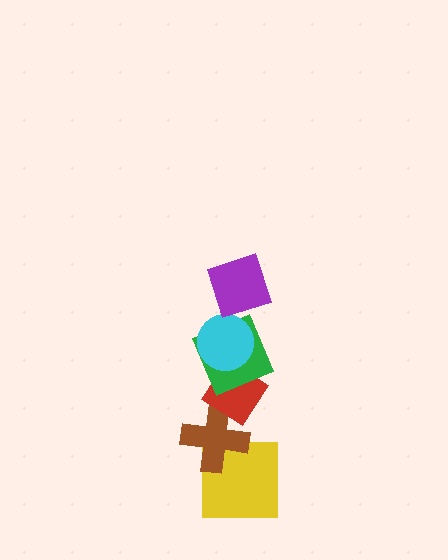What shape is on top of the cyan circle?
The purple square is on top of the cyan circle.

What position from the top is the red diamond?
The red diamond is 4th from the top.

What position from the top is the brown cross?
The brown cross is 5th from the top.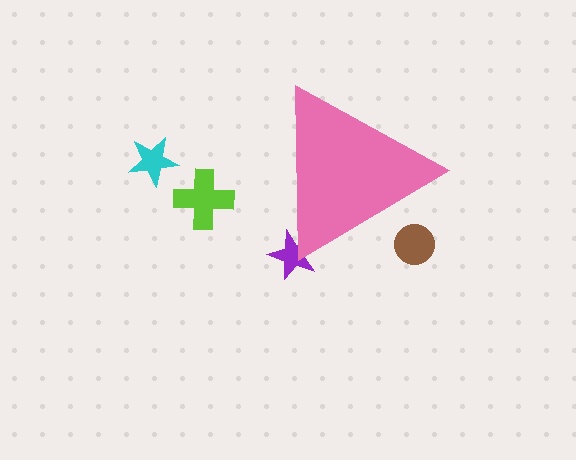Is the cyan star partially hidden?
No, the cyan star is fully visible.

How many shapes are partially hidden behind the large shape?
2 shapes are partially hidden.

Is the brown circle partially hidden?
Yes, the brown circle is partially hidden behind the pink triangle.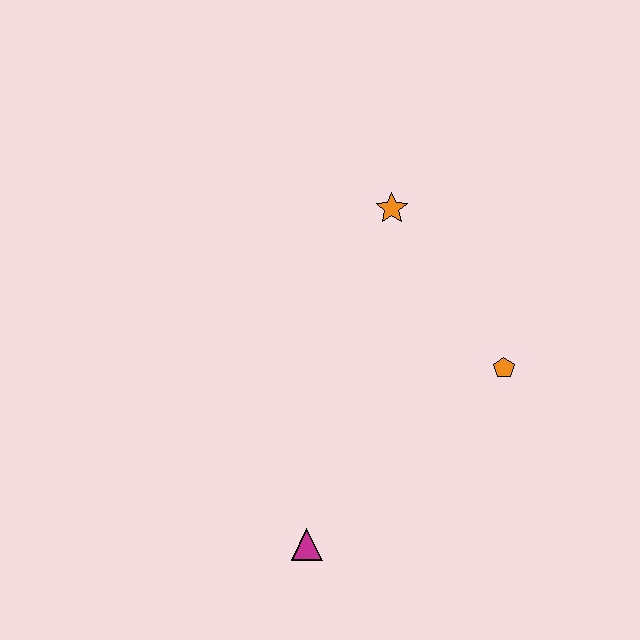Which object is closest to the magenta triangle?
The orange pentagon is closest to the magenta triangle.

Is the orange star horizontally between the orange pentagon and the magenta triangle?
Yes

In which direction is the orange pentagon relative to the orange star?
The orange pentagon is below the orange star.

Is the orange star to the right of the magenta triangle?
Yes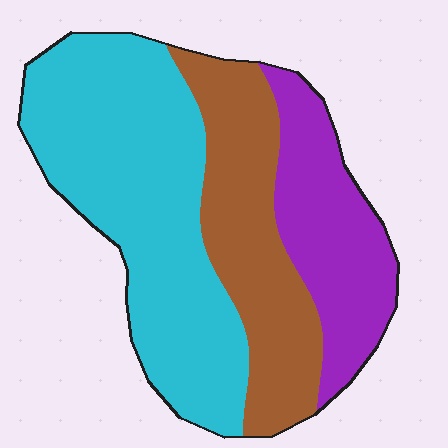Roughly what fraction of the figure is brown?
Brown takes up about one quarter (1/4) of the figure.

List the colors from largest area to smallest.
From largest to smallest: cyan, brown, purple.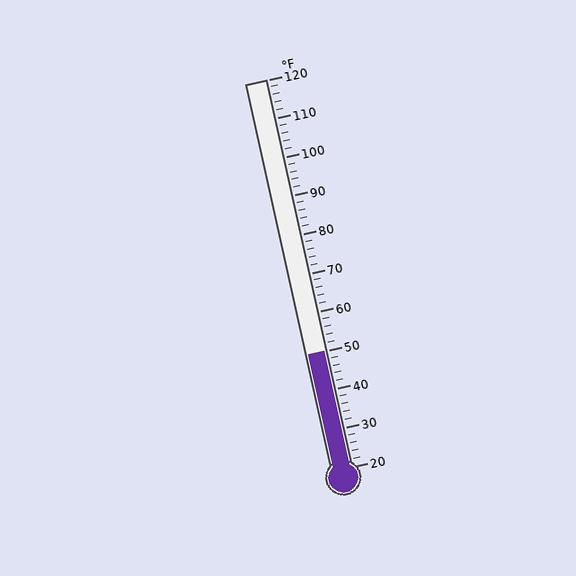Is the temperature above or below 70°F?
The temperature is below 70°F.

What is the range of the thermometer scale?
The thermometer scale ranges from 20°F to 120°F.